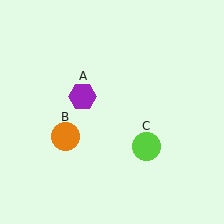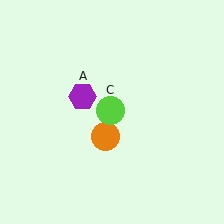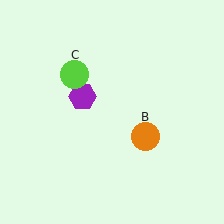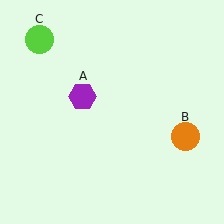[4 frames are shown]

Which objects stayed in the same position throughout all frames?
Purple hexagon (object A) remained stationary.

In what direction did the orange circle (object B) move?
The orange circle (object B) moved right.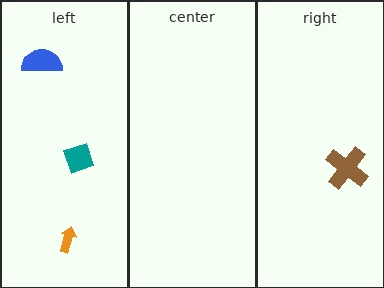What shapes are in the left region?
The blue semicircle, the teal diamond, the orange arrow.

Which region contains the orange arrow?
The left region.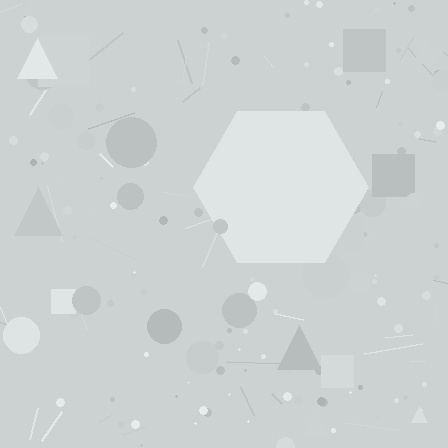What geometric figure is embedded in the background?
A hexagon is embedded in the background.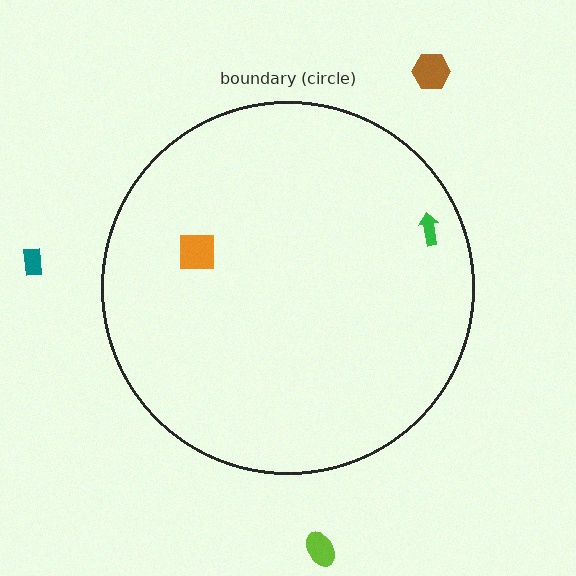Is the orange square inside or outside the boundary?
Inside.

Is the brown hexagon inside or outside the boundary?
Outside.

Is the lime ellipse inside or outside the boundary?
Outside.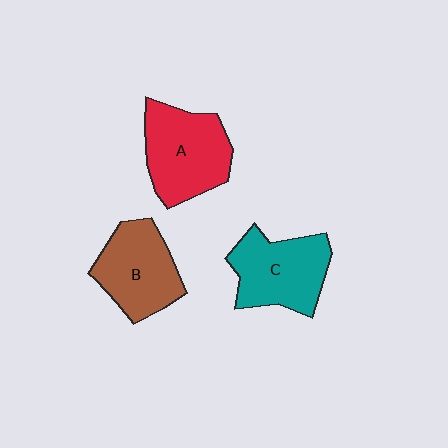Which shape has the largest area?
Shape A (red).